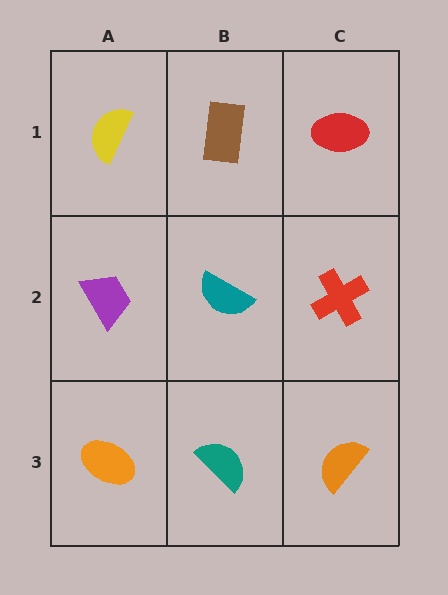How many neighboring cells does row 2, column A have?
3.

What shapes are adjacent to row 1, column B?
A teal semicircle (row 2, column B), a yellow semicircle (row 1, column A), a red ellipse (row 1, column C).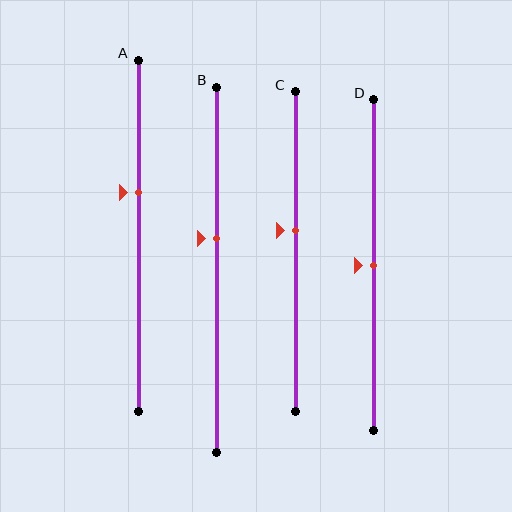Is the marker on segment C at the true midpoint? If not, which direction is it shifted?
No, the marker on segment C is shifted upward by about 7% of the segment length.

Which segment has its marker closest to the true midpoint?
Segment D has its marker closest to the true midpoint.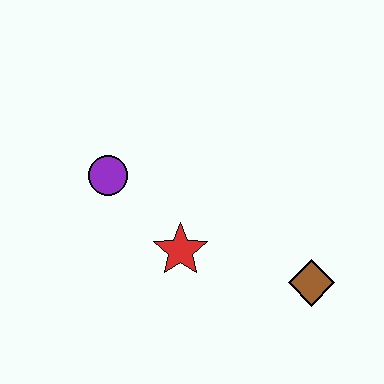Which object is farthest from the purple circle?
The brown diamond is farthest from the purple circle.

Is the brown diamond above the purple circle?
No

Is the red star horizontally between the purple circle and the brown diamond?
Yes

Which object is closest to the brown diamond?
The red star is closest to the brown diamond.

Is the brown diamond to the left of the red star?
No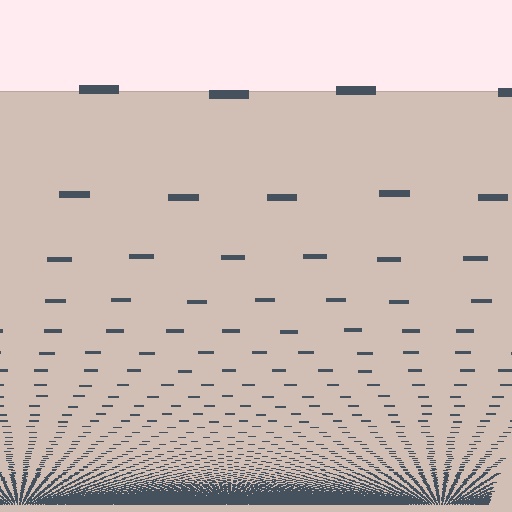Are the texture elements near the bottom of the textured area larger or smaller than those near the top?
Smaller. The gradient is inverted — elements near the bottom are smaller and denser.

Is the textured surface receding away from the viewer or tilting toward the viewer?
The surface appears to tilt toward the viewer. Texture elements get larger and sparser toward the top.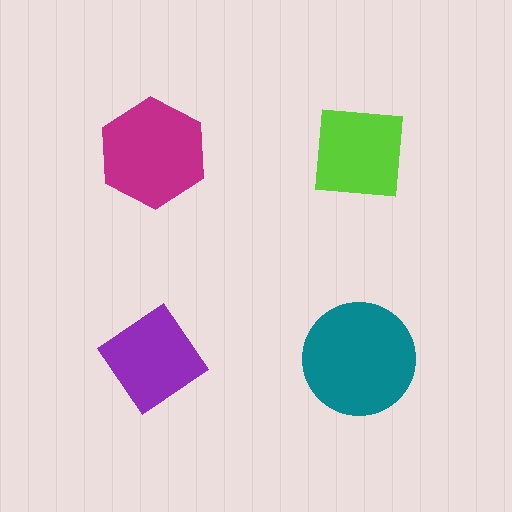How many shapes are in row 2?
2 shapes.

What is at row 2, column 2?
A teal circle.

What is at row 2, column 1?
A purple diamond.